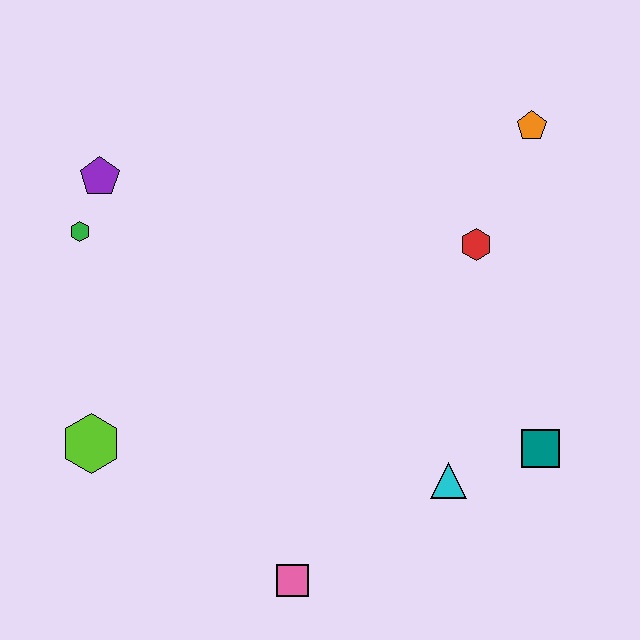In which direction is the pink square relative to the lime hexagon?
The pink square is to the right of the lime hexagon.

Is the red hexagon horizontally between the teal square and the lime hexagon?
Yes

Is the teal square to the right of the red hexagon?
Yes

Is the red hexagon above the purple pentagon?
No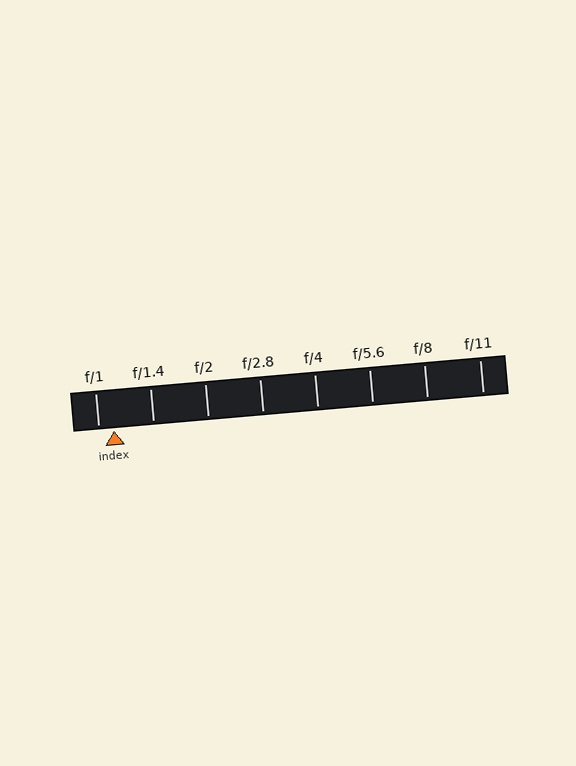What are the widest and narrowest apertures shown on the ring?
The widest aperture shown is f/1 and the narrowest is f/11.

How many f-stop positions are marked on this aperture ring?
There are 8 f-stop positions marked.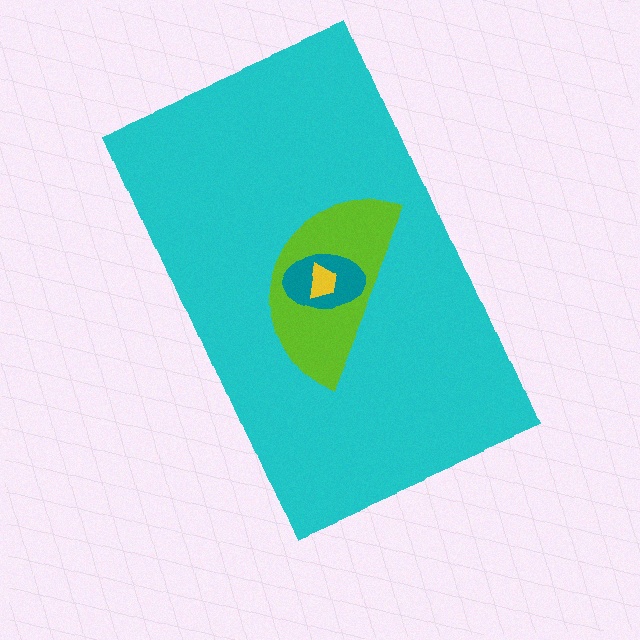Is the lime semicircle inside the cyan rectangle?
Yes.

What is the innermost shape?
The yellow trapezoid.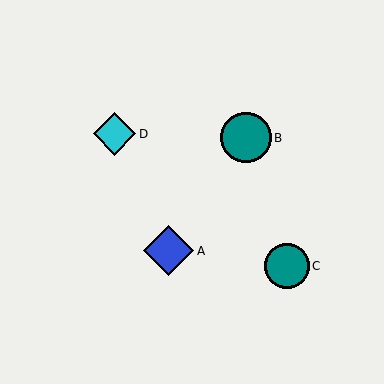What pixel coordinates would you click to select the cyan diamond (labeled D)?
Click at (114, 134) to select the cyan diamond D.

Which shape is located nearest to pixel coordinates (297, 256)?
The teal circle (labeled C) at (287, 266) is nearest to that location.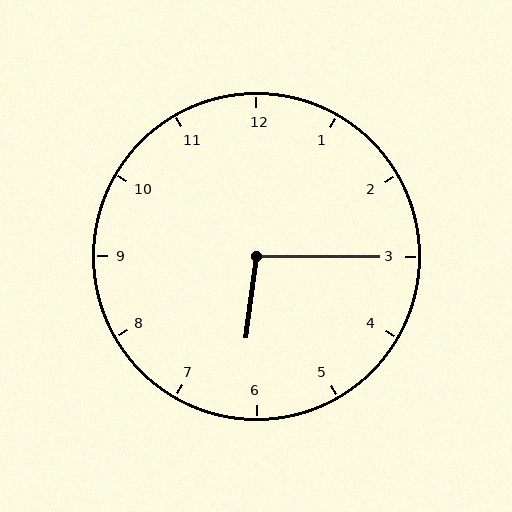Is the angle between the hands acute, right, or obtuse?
It is obtuse.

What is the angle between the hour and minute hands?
Approximately 98 degrees.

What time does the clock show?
6:15.